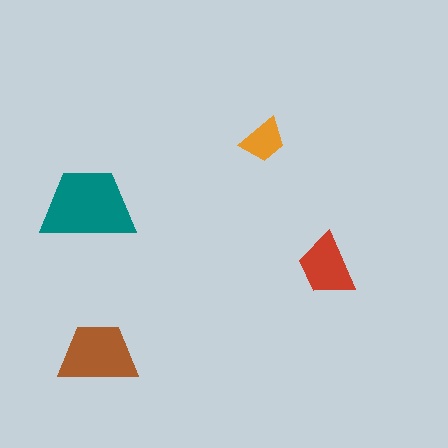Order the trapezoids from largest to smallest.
the teal one, the brown one, the red one, the orange one.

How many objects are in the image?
There are 4 objects in the image.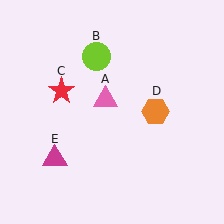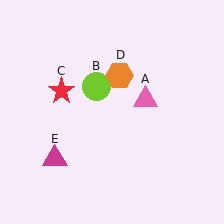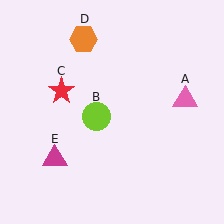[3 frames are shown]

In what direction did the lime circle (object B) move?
The lime circle (object B) moved down.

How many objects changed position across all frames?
3 objects changed position: pink triangle (object A), lime circle (object B), orange hexagon (object D).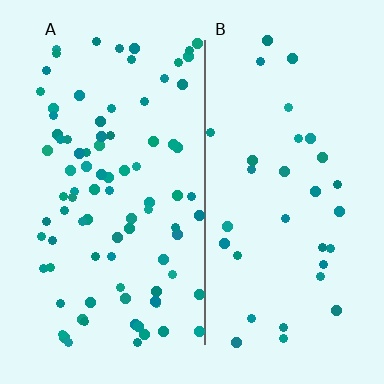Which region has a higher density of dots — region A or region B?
A (the left).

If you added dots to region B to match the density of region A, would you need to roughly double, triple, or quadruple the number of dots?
Approximately triple.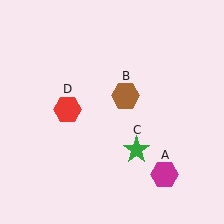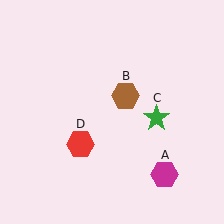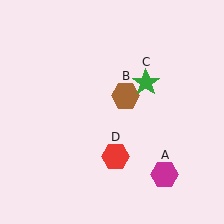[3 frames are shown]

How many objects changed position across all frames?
2 objects changed position: green star (object C), red hexagon (object D).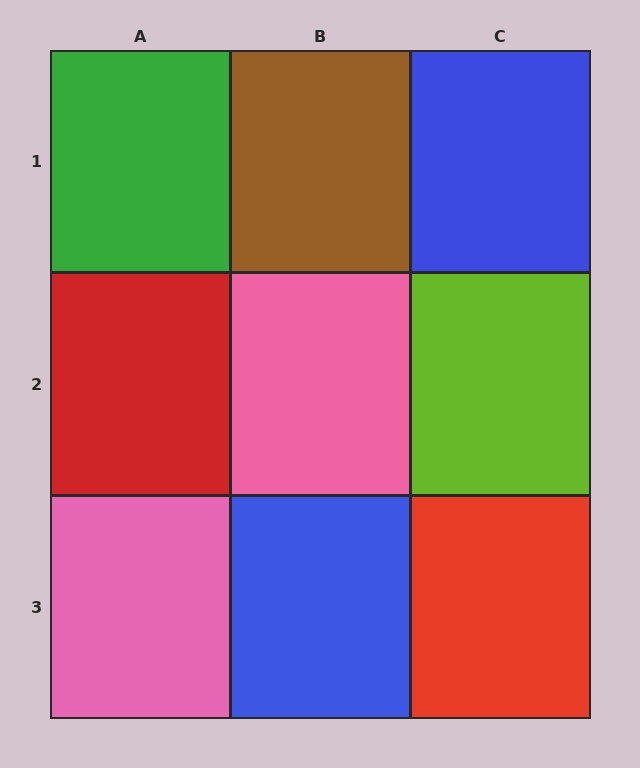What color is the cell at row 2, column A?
Red.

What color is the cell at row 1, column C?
Blue.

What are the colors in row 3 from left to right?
Pink, blue, red.